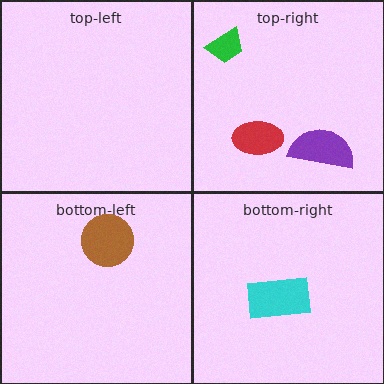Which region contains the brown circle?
The bottom-left region.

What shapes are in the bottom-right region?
The cyan rectangle.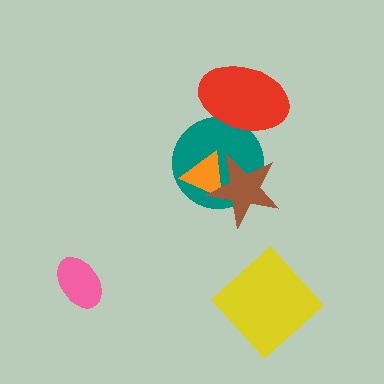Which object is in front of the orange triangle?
The brown star is in front of the orange triangle.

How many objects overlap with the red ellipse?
1 object overlaps with the red ellipse.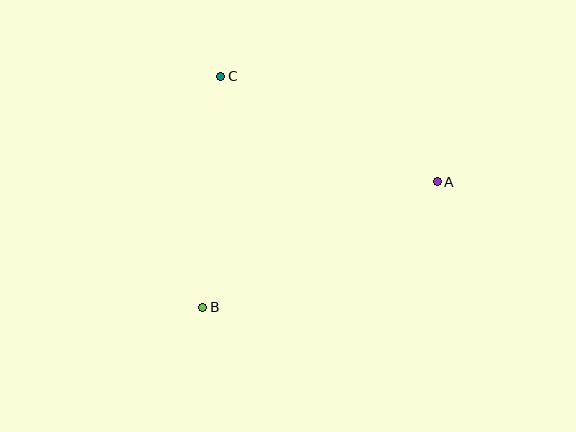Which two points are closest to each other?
Points B and C are closest to each other.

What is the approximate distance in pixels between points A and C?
The distance between A and C is approximately 241 pixels.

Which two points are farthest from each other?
Points A and B are farthest from each other.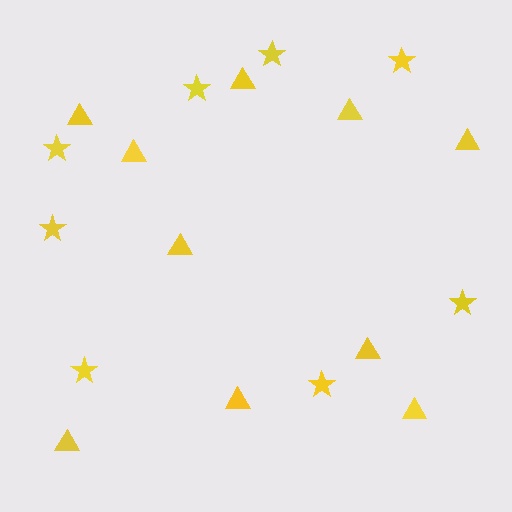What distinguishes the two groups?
There are 2 groups: one group of stars (8) and one group of triangles (10).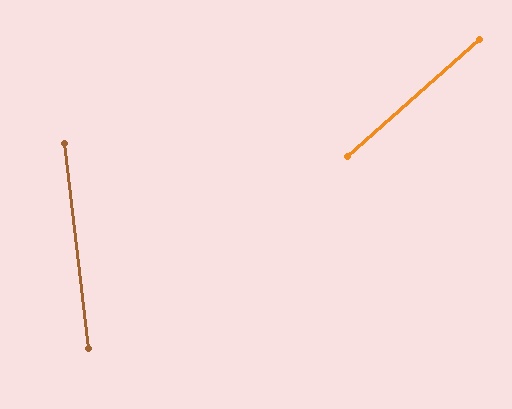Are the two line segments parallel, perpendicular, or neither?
Neither parallel nor perpendicular — they differ by about 55°.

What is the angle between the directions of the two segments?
Approximately 55 degrees.